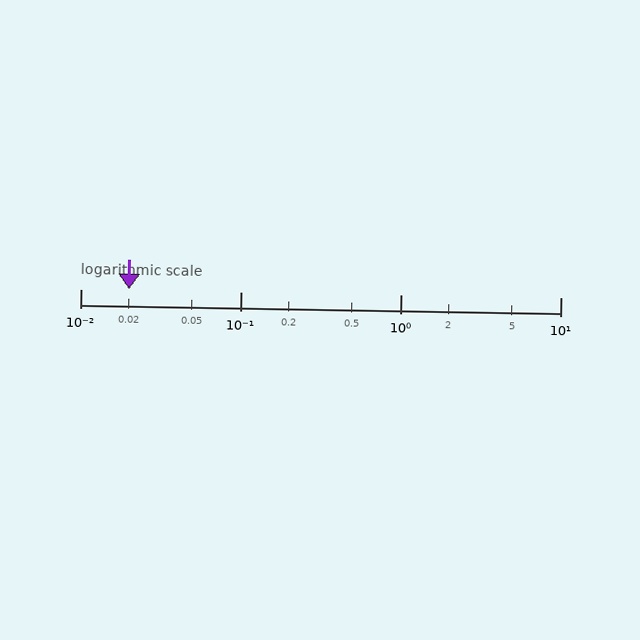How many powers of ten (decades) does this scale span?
The scale spans 3 decades, from 0.01 to 10.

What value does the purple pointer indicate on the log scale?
The pointer indicates approximately 0.02.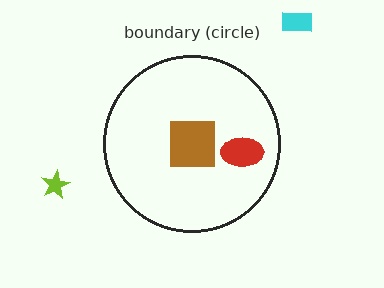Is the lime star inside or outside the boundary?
Outside.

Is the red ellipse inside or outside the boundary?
Inside.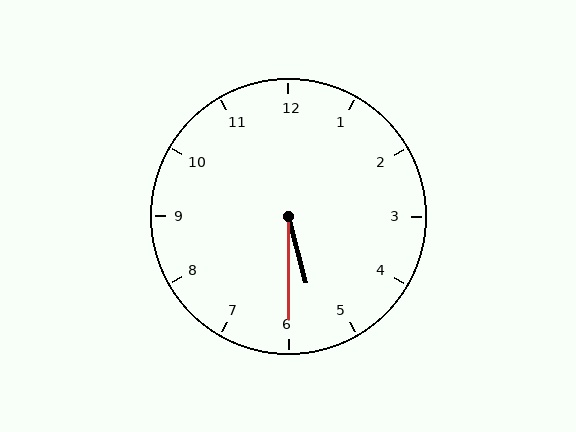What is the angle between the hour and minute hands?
Approximately 15 degrees.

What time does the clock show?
5:30.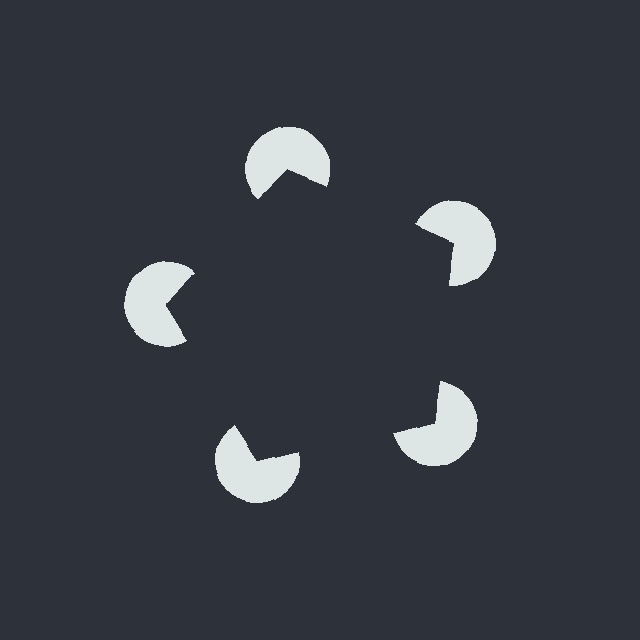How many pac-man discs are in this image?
There are 5 — one at each vertex of the illusory pentagon.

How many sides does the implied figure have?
5 sides.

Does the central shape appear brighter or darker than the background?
It typically appears slightly darker than the background, even though no actual brightness change is drawn.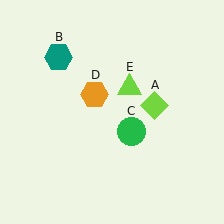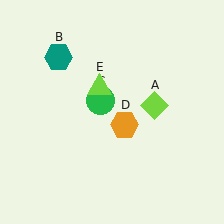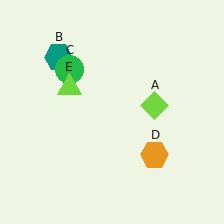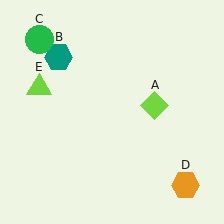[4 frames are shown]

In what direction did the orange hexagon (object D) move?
The orange hexagon (object D) moved down and to the right.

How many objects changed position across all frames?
3 objects changed position: green circle (object C), orange hexagon (object D), lime triangle (object E).